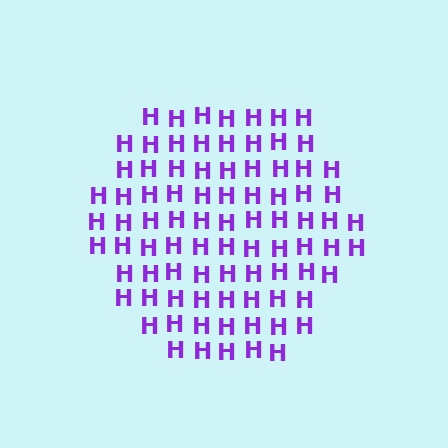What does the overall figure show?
The overall figure shows a hexagon.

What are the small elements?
The small elements are letter H's.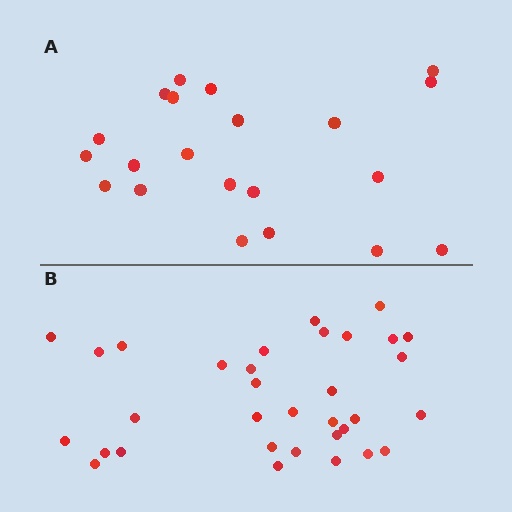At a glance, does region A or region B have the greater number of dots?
Region B (the bottom region) has more dots.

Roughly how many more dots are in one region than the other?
Region B has roughly 12 or so more dots than region A.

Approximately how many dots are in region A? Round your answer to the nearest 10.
About 20 dots. (The exact count is 21, which rounds to 20.)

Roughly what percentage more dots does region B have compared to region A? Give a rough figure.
About 55% more.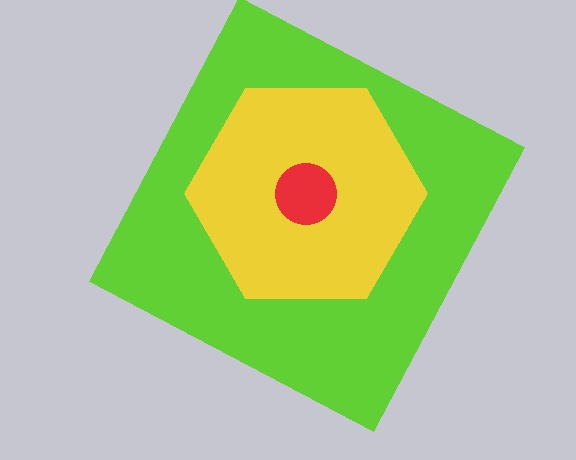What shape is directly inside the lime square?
The yellow hexagon.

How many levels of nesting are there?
3.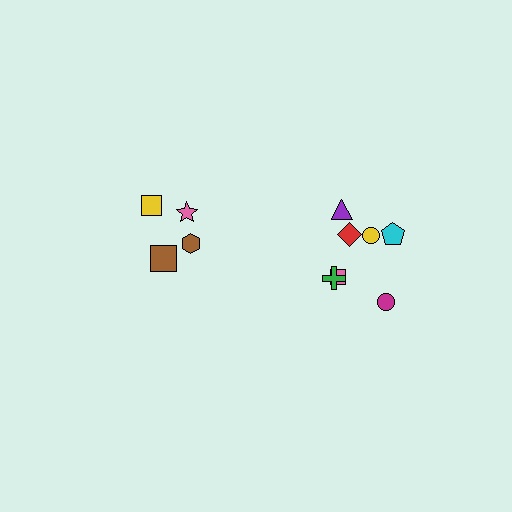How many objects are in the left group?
There are 4 objects.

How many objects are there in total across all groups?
There are 12 objects.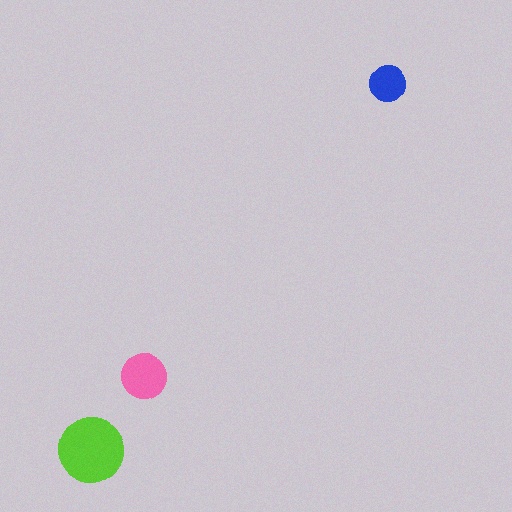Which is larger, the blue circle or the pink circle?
The pink one.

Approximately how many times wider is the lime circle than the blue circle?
About 2 times wider.